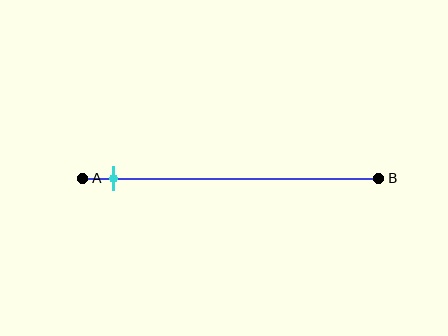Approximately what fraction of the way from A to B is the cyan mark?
The cyan mark is approximately 10% of the way from A to B.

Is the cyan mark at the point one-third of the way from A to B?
No, the mark is at about 10% from A, not at the 33% one-third point.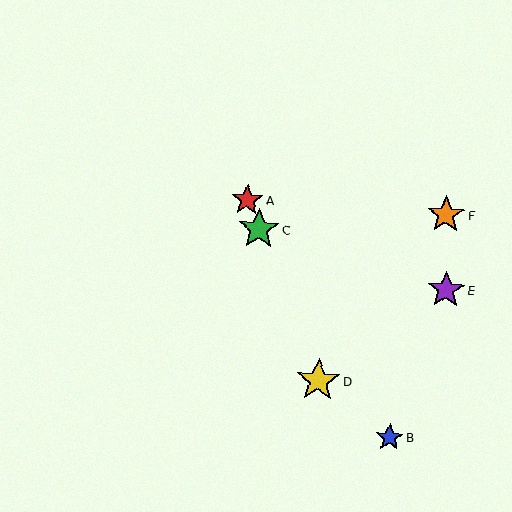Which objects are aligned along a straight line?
Objects A, C, D are aligned along a straight line.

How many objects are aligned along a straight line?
3 objects (A, C, D) are aligned along a straight line.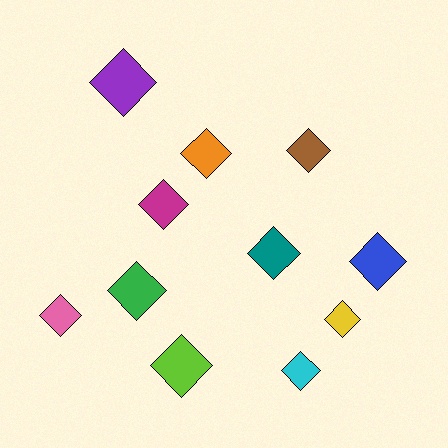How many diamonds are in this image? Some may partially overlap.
There are 11 diamonds.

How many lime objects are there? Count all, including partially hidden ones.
There is 1 lime object.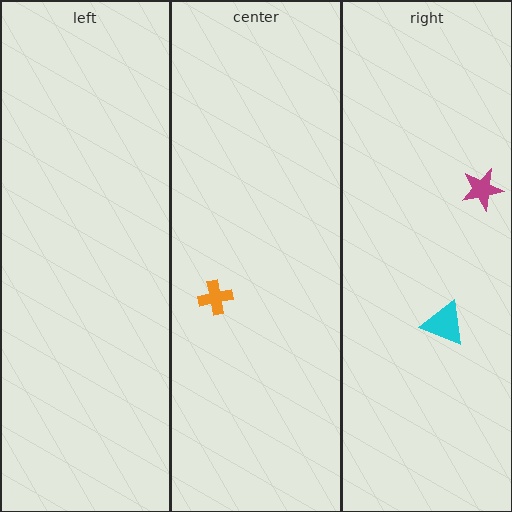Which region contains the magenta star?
The right region.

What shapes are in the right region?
The magenta star, the cyan triangle.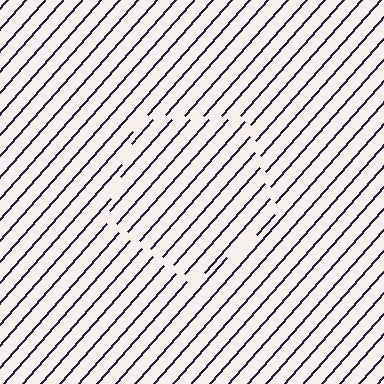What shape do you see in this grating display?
An illusory pentagon. The interior of the shape contains the same grating, shifted by half a period — the contour is defined by the phase discontinuity where line-ends from the inner and outer gratings abut.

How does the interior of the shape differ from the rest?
The interior of the shape contains the same grating, shifted by half a period — the contour is defined by the phase discontinuity where line-ends from the inner and outer gratings abut.